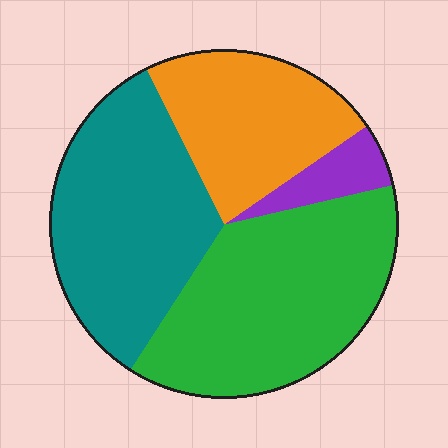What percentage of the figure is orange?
Orange takes up about one quarter (1/4) of the figure.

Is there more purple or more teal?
Teal.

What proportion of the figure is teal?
Teal takes up about one third (1/3) of the figure.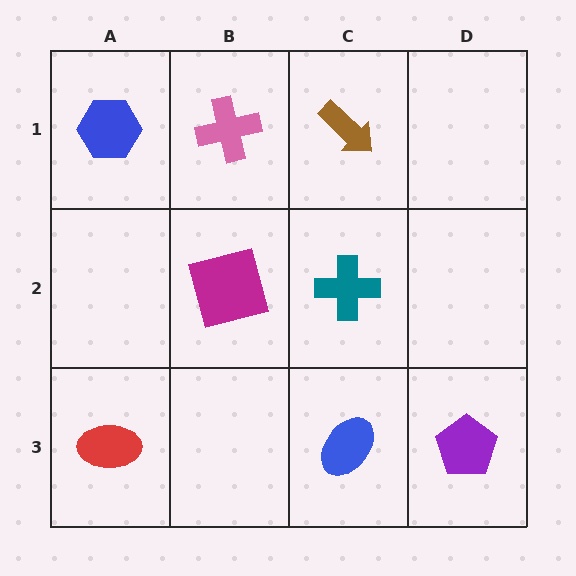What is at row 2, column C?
A teal cross.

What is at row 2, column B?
A magenta square.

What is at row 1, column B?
A pink cross.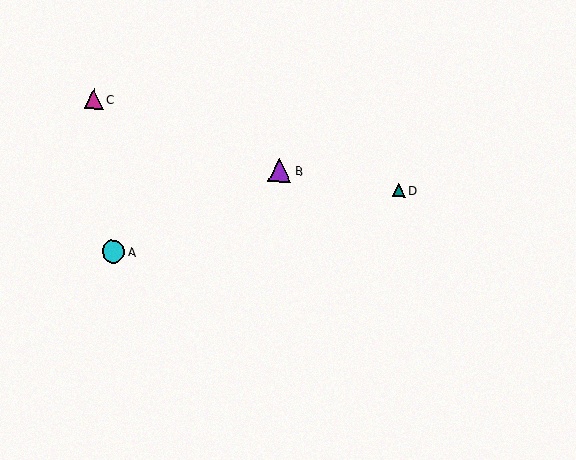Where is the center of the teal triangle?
The center of the teal triangle is at (399, 190).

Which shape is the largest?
The purple triangle (labeled B) is the largest.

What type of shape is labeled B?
Shape B is a purple triangle.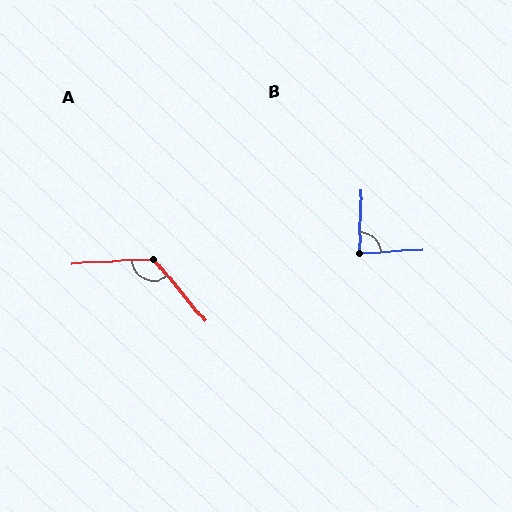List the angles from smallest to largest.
B (85°), A (127°).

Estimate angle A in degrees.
Approximately 127 degrees.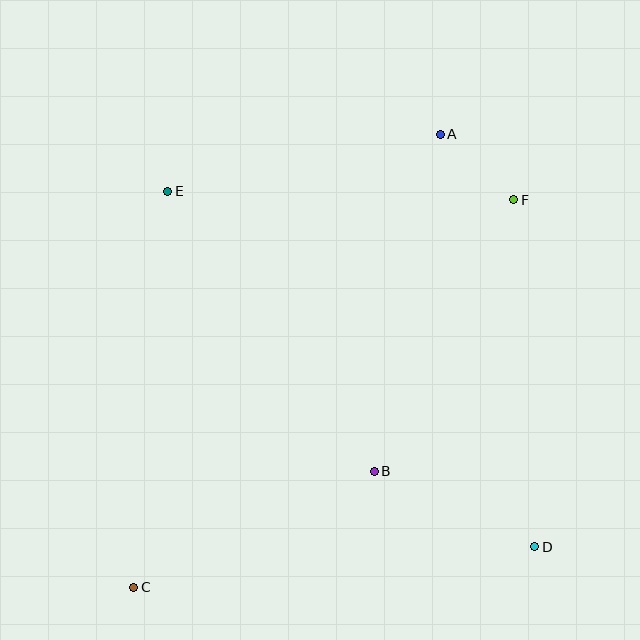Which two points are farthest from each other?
Points A and C are farthest from each other.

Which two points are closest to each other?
Points A and F are closest to each other.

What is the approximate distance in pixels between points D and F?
The distance between D and F is approximately 347 pixels.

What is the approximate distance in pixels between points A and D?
The distance between A and D is approximately 423 pixels.